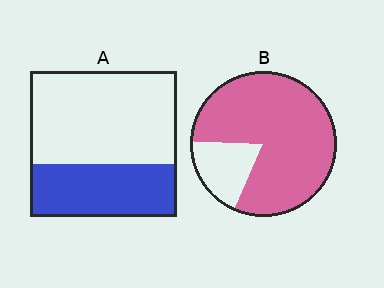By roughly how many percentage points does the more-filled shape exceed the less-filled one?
By roughly 45 percentage points (B over A).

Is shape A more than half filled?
No.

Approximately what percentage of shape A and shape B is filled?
A is approximately 35% and B is approximately 80%.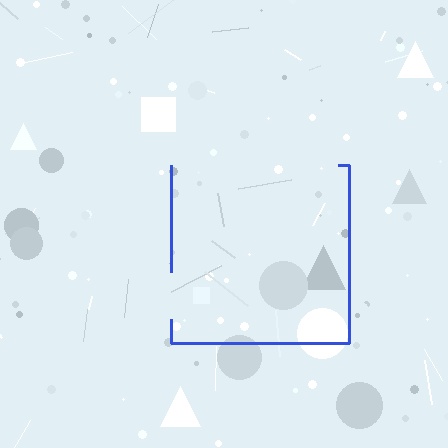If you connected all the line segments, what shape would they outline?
They would outline a square.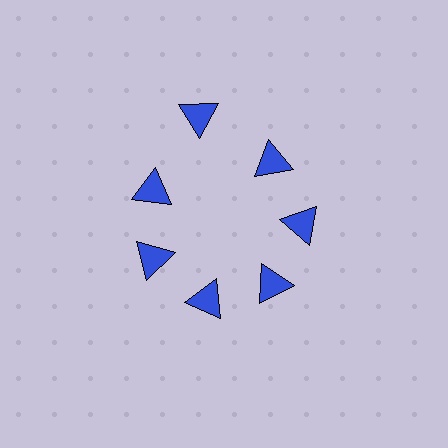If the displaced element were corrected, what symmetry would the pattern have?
It would have 7-fold rotational symmetry — the pattern would map onto itself every 51 degrees.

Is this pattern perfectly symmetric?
No. The 7 blue triangles are arranged in a ring, but one element near the 12 o'clock position is pushed outward from the center, breaking the 7-fold rotational symmetry.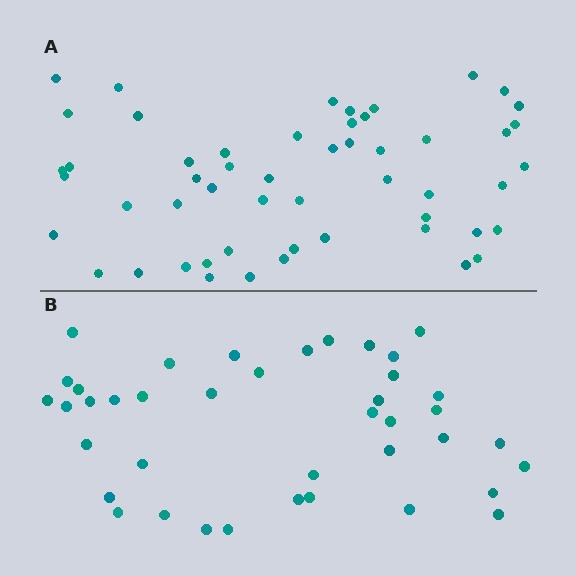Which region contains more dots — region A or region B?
Region A (the top region) has more dots.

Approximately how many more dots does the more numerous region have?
Region A has approximately 15 more dots than region B.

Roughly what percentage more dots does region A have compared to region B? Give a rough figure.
About 30% more.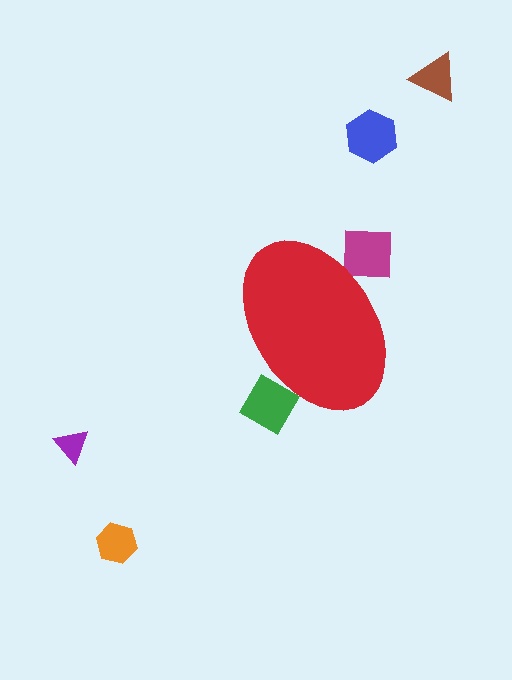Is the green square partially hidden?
Yes, the green square is partially hidden behind the red ellipse.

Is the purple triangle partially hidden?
No, the purple triangle is fully visible.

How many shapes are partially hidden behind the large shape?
2 shapes are partially hidden.